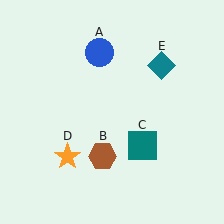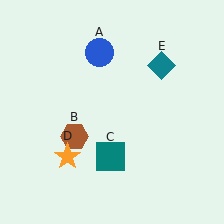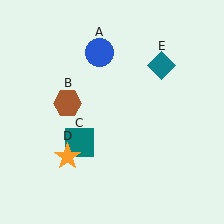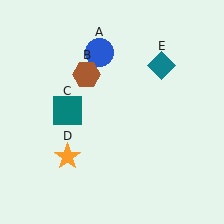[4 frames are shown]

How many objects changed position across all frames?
2 objects changed position: brown hexagon (object B), teal square (object C).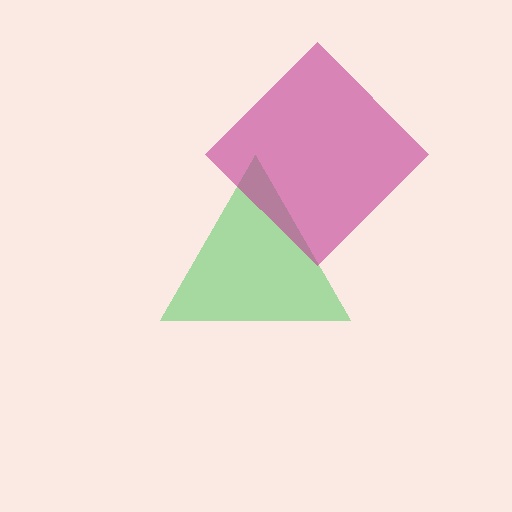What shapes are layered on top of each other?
The layered shapes are: a green triangle, a magenta diamond.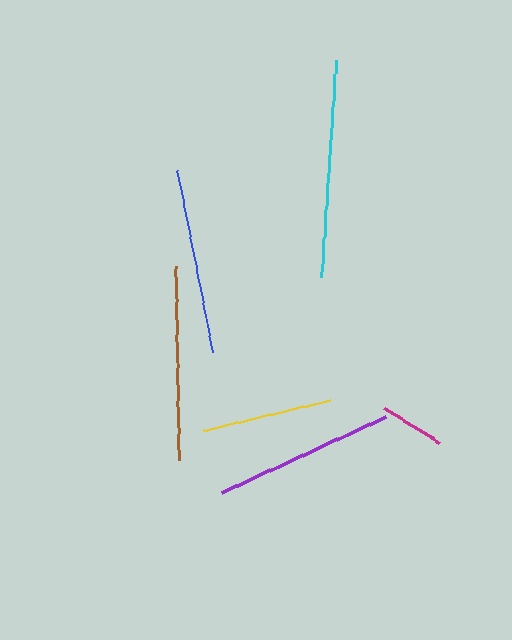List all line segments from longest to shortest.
From longest to shortest: cyan, brown, blue, purple, yellow, magenta.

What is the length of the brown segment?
The brown segment is approximately 195 pixels long.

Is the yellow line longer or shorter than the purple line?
The purple line is longer than the yellow line.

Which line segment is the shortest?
The magenta line is the shortest at approximately 65 pixels.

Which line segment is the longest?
The cyan line is the longest at approximately 216 pixels.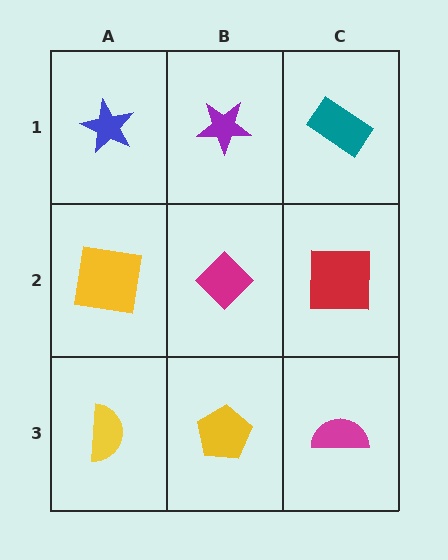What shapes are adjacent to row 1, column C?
A red square (row 2, column C), a purple star (row 1, column B).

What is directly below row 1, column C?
A red square.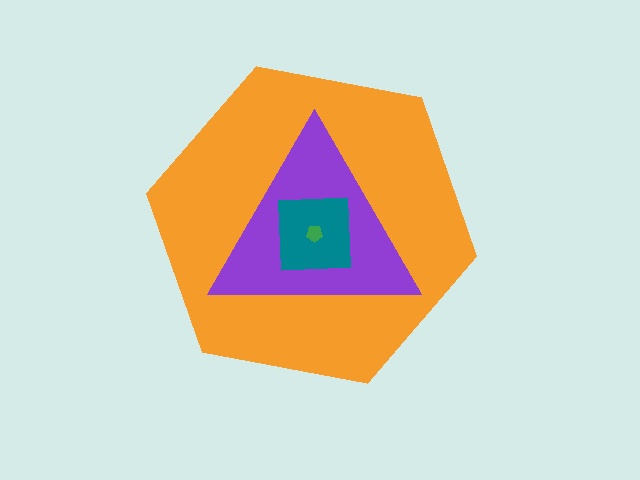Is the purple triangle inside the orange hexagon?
Yes.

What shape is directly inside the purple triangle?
The teal square.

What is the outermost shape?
The orange hexagon.